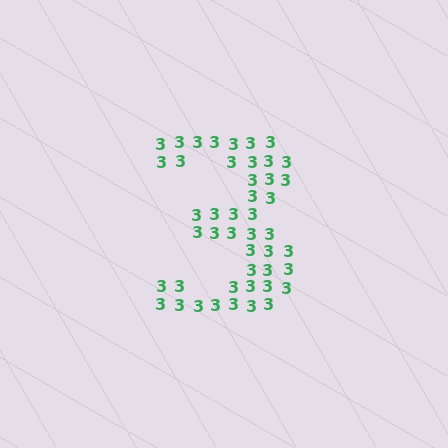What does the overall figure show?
The overall figure shows the digit 3.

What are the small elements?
The small elements are digit 3's.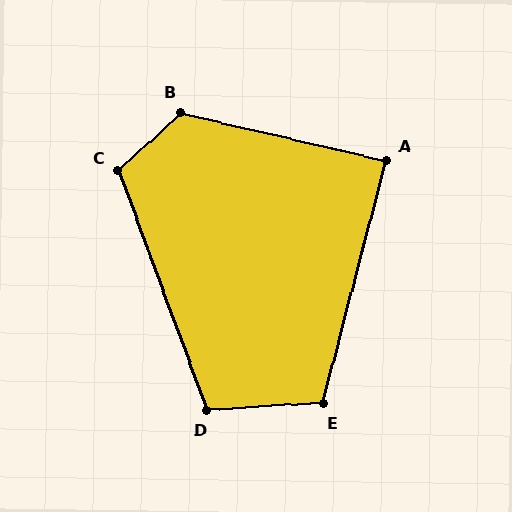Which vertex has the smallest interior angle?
A, at approximately 88 degrees.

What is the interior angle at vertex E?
Approximately 108 degrees (obtuse).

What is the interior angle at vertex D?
Approximately 107 degrees (obtuse).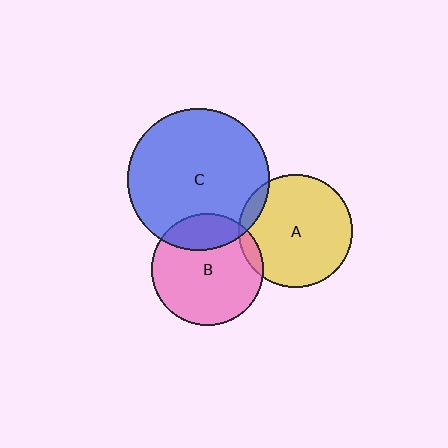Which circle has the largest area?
Circle C (blue).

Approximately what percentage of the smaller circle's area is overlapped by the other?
Approximately 5%.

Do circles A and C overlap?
Yes.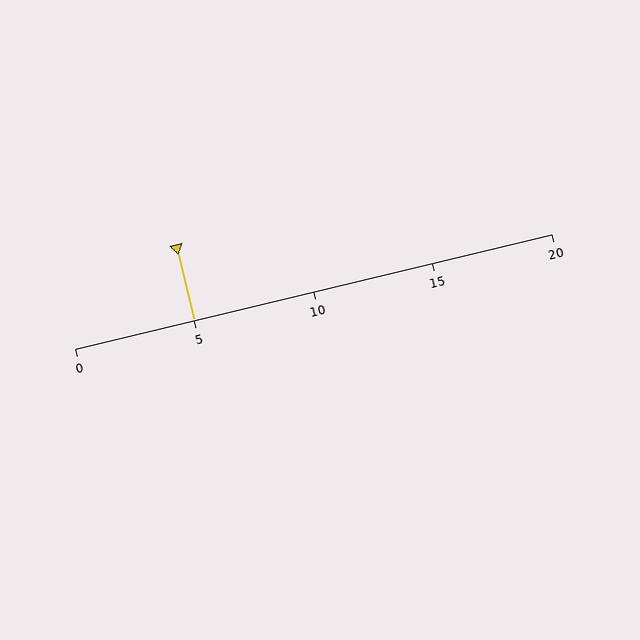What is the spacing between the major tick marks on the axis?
The major ticks are spaced 5 apart.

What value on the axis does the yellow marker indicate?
The marker indicates approximately 5.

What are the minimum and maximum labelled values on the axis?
The axis runs from 0 to 20.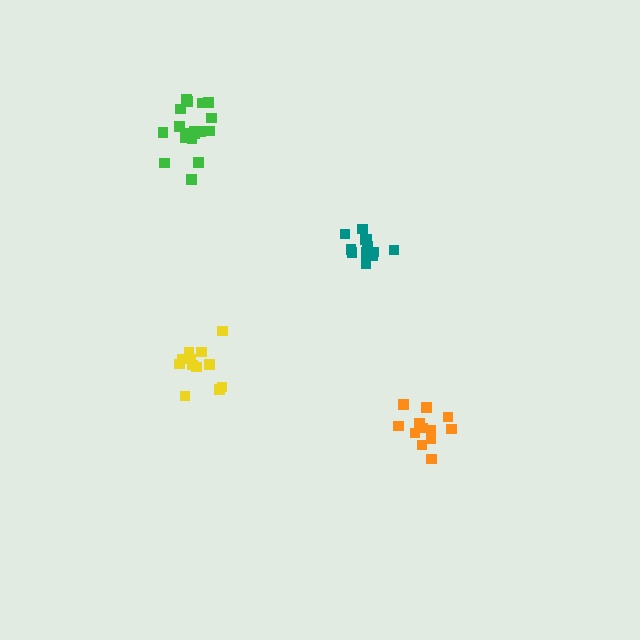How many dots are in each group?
Group 1: 12 dots, Group 2: 12 dots, Group 3: 18 dots, Group 4: 12 dots (54 total).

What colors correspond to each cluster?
The clusters are colored: teal, orange, green, yellow.